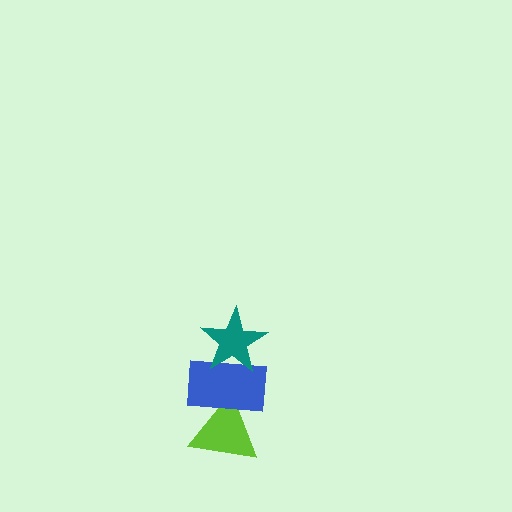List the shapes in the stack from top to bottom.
From top to bottom: the teal star, the blue rectangle, the lime triangle.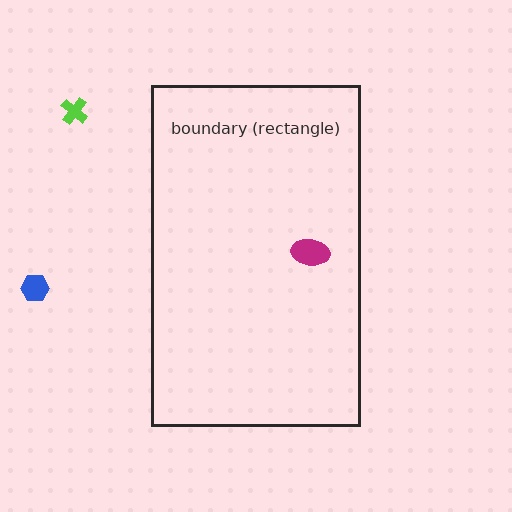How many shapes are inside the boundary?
1 inside, 2 outside.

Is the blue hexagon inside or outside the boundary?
Outside.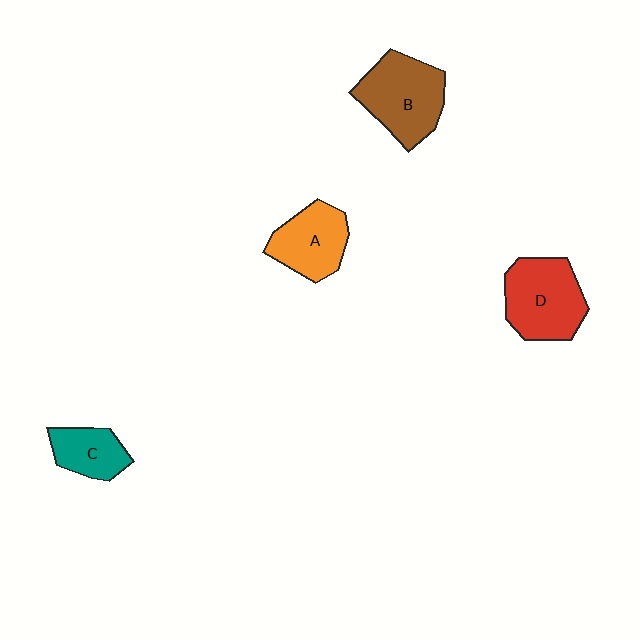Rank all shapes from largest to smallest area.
From largest to smallest: B (brown), D (red), A (orange), C (teal).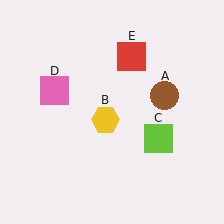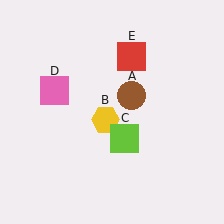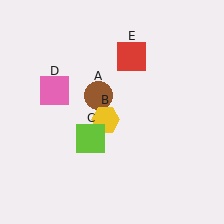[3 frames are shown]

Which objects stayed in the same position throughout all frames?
Yellow hexagon (object B) and pink square (object D) and red square (object E) remained stationary.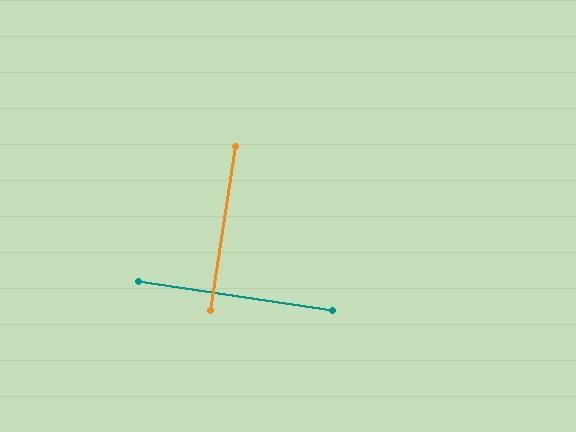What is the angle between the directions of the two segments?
Approximately 90 degrees.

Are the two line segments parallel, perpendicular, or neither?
Perpendicular — they meet at approximately 90°.